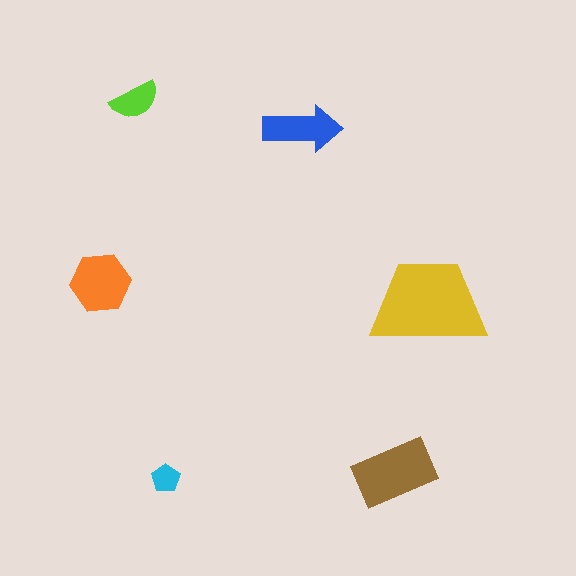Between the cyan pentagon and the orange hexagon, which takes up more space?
The orange hexagon.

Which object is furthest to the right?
The yellow trapezoid is rightmost.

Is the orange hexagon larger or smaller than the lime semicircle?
Larger.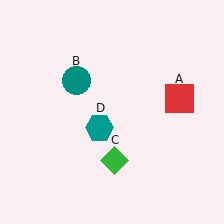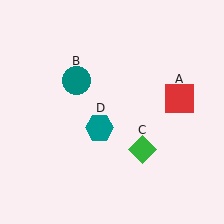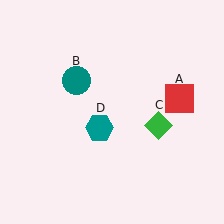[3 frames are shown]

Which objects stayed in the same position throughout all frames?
Red square (object A) and teal circle (object B) and teal hexagon (object D) remained stationary.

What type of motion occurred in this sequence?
The green diamond (object C) rotated counterclockwise around the center of the scene.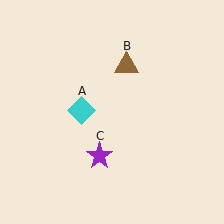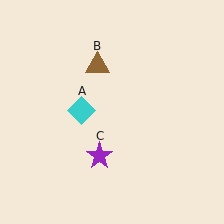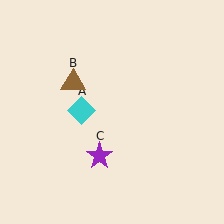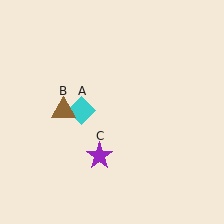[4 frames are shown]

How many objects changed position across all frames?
1 object changed position: brown triangle (object B).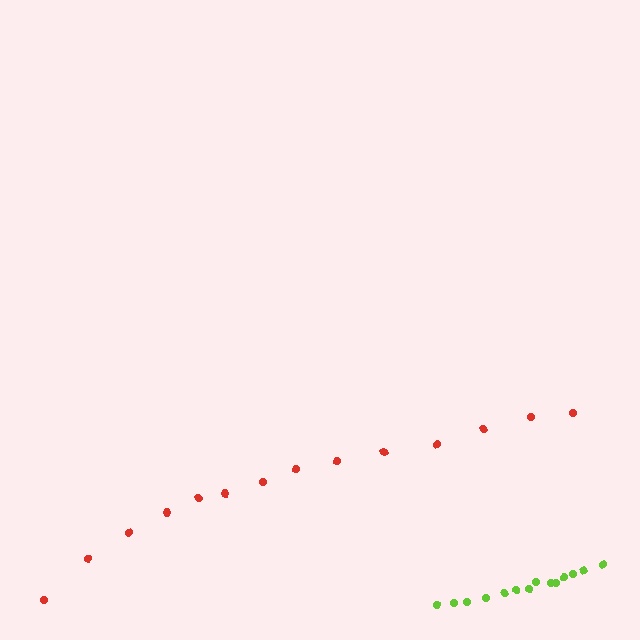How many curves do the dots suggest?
There are 2 distinct paths.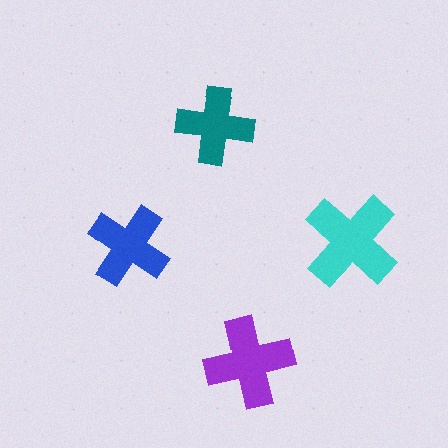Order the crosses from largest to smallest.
the cyan one, the purple one, the blue one, the teal one.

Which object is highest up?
The teal cross is topmost.